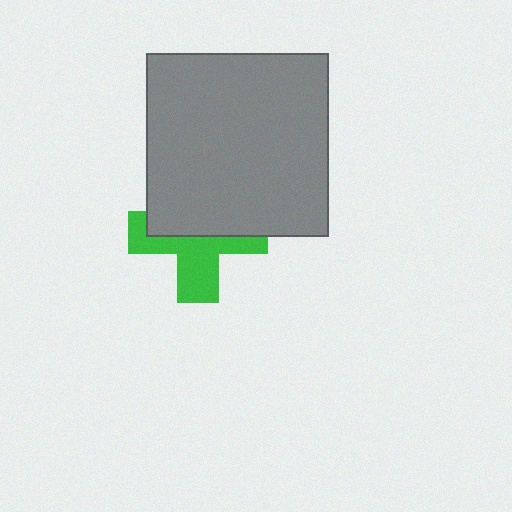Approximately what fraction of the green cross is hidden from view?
Roughly 52% of the green cross is hidden behind the gray square.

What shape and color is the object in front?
The object in front is a gray square.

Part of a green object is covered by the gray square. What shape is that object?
It is a cross.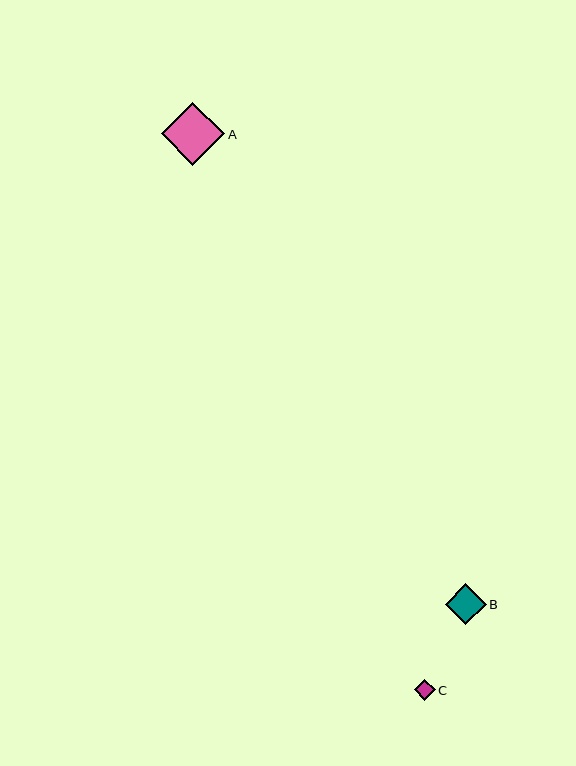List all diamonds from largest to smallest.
From largest to smallest: A, B, C.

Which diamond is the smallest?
Diamond C is the smallest with a size of approximately 21 pixels.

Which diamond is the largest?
Diamond A is the largest with a size of approximately 64 pixels.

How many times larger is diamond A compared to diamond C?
Diamond A is approximately 3.0 times the size of diamond C.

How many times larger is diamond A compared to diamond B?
Diamond A is approximately 1.5 times the size of diamond B.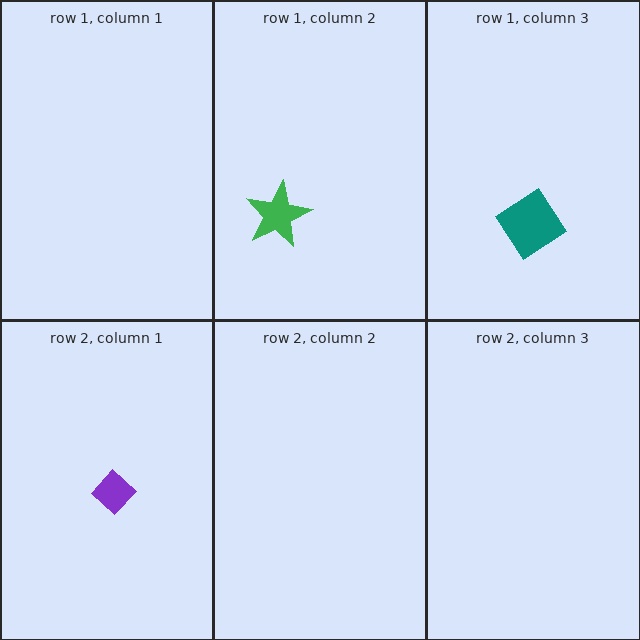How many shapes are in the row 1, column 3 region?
1.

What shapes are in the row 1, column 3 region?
The teal diamond.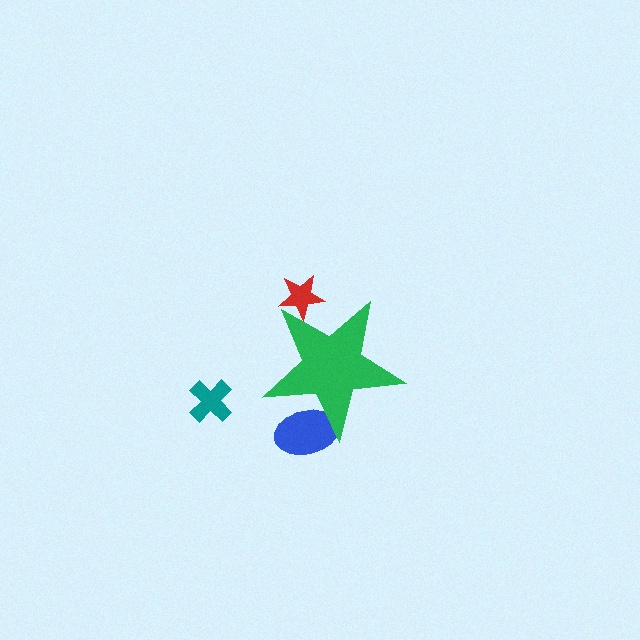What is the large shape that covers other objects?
A green star.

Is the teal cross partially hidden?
No, the teal cross is fully visible.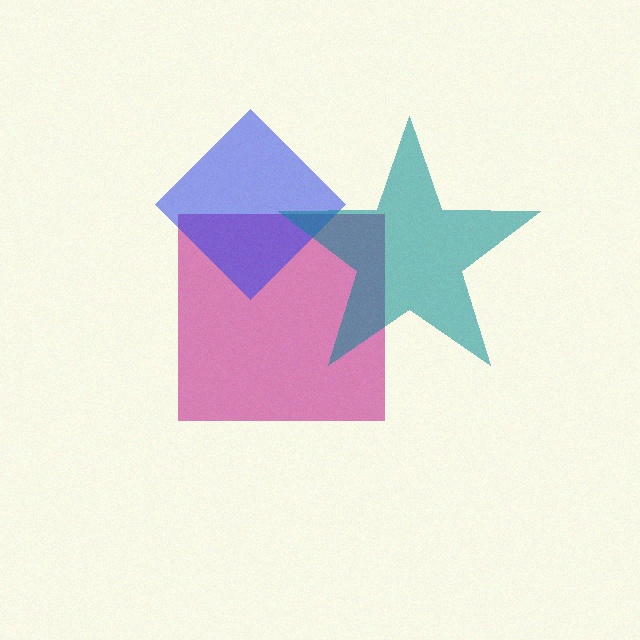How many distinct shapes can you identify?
There are 3 distinct shapes: a magenta square, a blue diamond, a teal star.